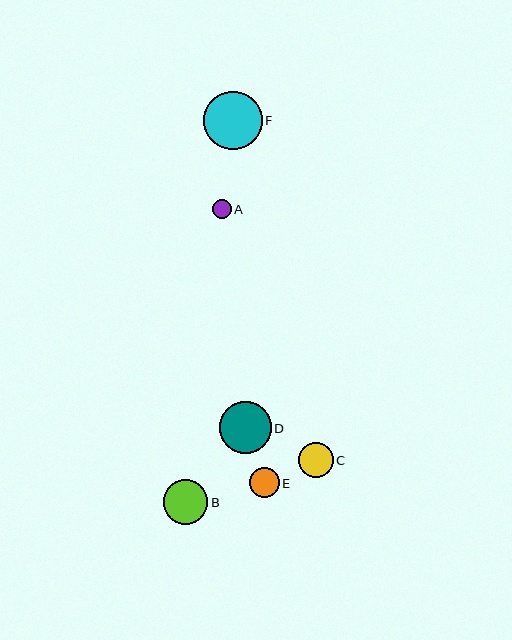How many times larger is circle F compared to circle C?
Circle F is approximately 1.7 times the size of circle C.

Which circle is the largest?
Circle F is the largest with a size of approximately 58 pixels.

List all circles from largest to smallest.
From largest to smallest: F, D, B, C, E, A.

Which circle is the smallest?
Circle A is the smallest with a size of approximately 19 pixels.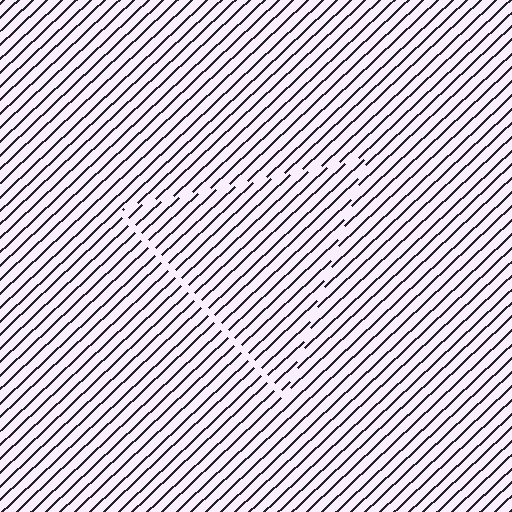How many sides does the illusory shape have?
3 sides — the line-ends trace a triangle.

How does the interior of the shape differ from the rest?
The interior of the shape contains the same grating, shifted by half a period — the contour is defined by the phase discontinuity where line-ends from the inner and outer gratings abut.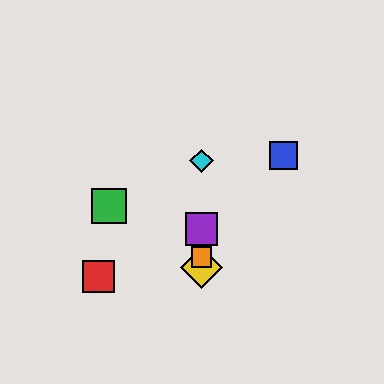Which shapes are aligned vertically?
The yellow diamond, the purple square, the orange square, the cyan diamond are aligned vertically.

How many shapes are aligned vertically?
4 shapes (the yellow diamond, the purple square, the orange square, the cyan diamond) are aligned vertically.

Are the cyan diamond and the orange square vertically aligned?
Yes, both are at x≈202.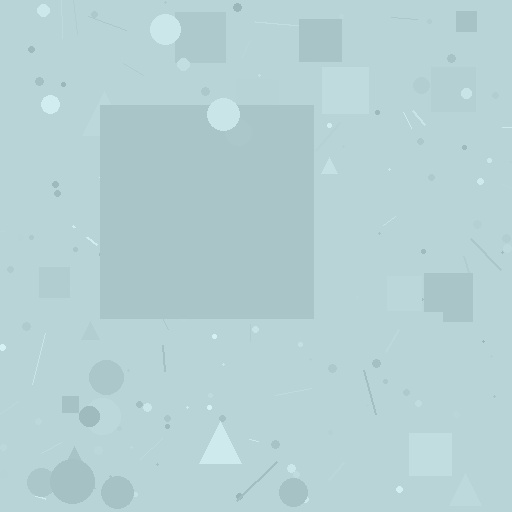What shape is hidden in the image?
A square is hidden in the image.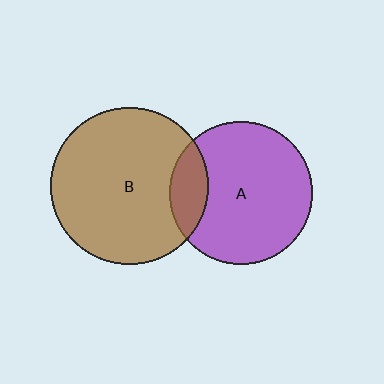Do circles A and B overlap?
Yes.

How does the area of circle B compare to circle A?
Approximately 1.2 times.